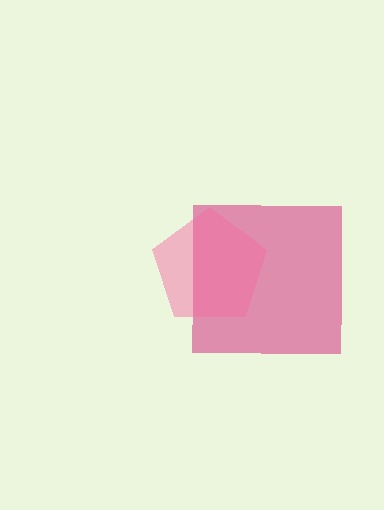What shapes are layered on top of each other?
The layered shapes are: a magenta square, a pink pentagon.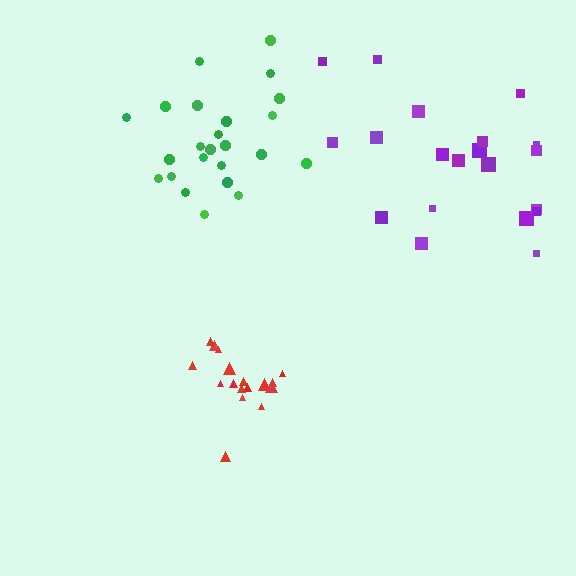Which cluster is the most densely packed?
Red.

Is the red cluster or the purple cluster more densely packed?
Red.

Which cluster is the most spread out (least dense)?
Purple.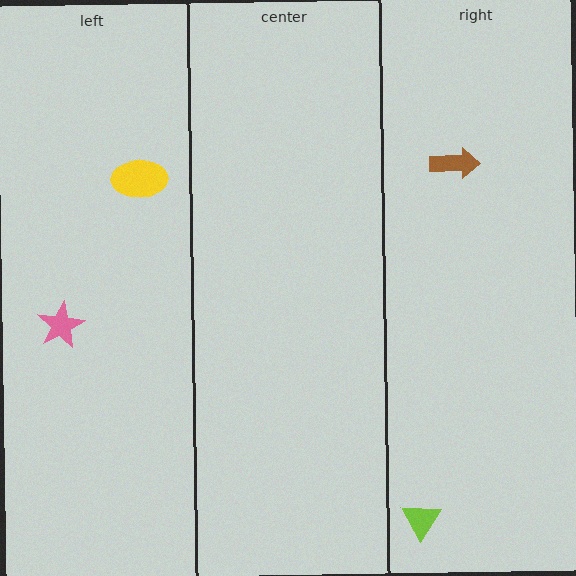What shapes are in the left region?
The pink star, the yellow ellipse.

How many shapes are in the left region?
2.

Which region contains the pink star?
The left region.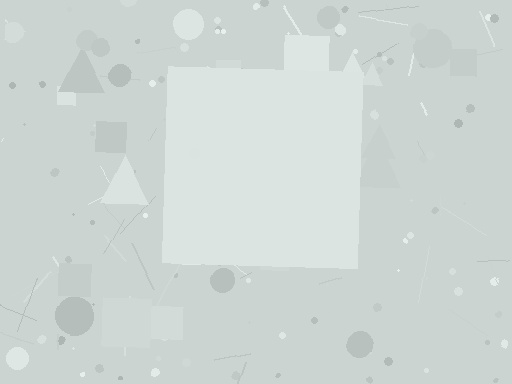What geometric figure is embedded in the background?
A square is embedded in the background.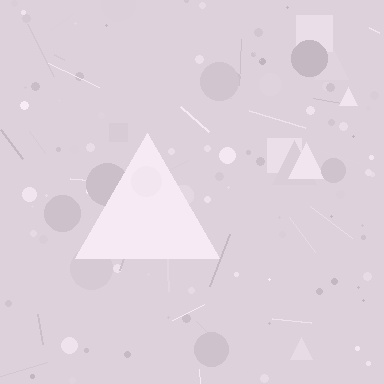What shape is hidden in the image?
A triangle is hidden in the image.